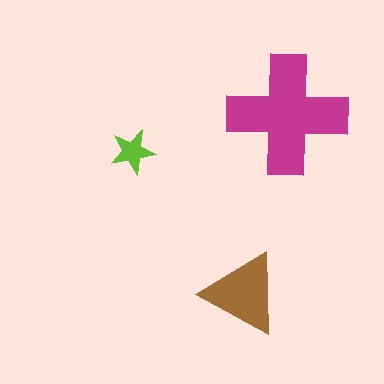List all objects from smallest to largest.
The lime star, the brown triangle, the magenta cross.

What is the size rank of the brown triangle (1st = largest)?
2nd.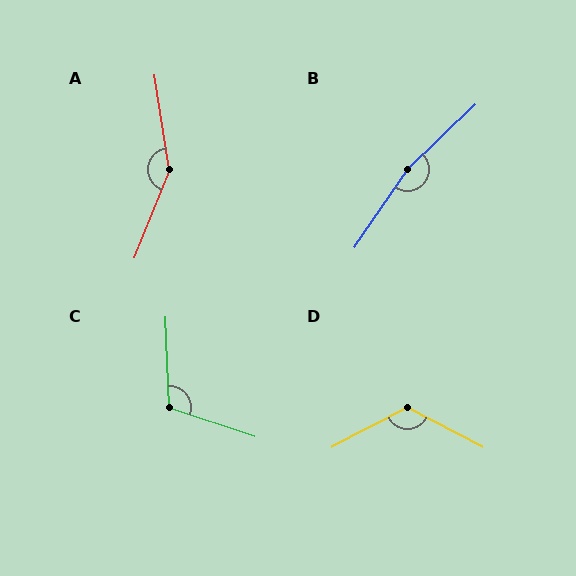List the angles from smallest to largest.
C (111°), D (125°), A (150°), B (168°).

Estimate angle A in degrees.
Approximately 150 degrees.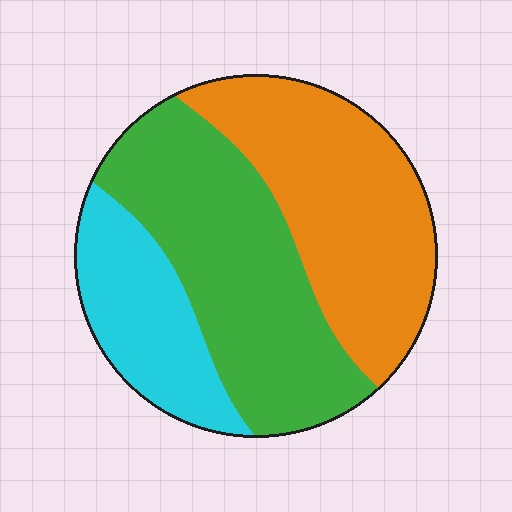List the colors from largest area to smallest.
From largest to smallest: green, orange, cyan.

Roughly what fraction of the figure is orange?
Orange takes up about three eighths (3/8) of the figure.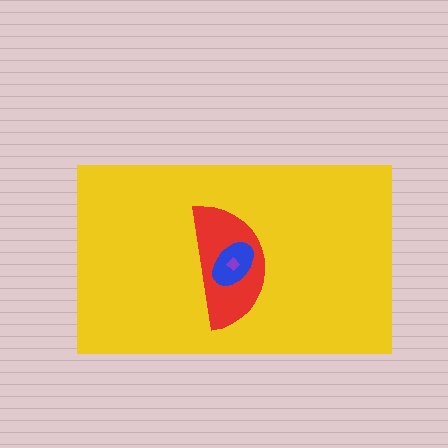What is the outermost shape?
The yellow rectangle.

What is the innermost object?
The purple diamond.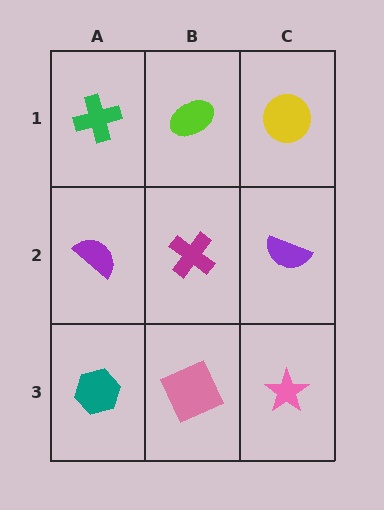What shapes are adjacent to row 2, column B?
A lime ellipse (row 1, column B), a pink square (row 3, column B), a purple semicircle (row 2, column A), a purple semicircle (row 2, column C).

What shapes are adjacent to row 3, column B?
A magenta cross (row 2, column B), a teal hexagon (row 3, column A), a pink star (row 3, column C).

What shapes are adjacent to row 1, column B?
A magenta cross (row 2, column B), a green cross (row 1, column A), a yellow circle (row 1, column C).